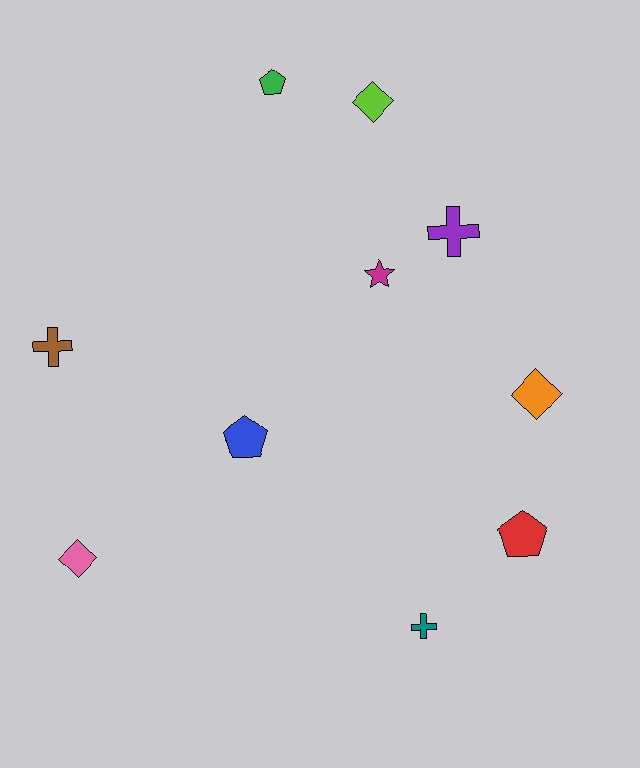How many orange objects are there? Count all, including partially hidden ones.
There is 1 orange object.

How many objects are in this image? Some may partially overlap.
There are 10 objects.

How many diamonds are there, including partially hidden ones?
There are 3 diamonds.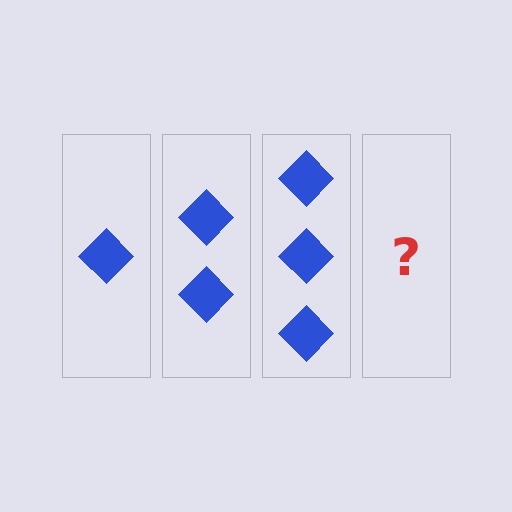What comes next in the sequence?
The next element should be 4 diamonds.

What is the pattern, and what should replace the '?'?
The pattern is that each step adds one more diamond. The '?' should be 4 diamonds.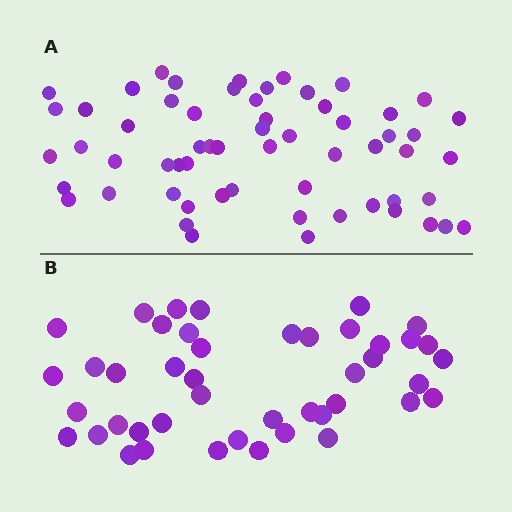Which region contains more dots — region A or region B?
Region A (the top region) has more dots.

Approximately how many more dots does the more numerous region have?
Region A has approximately 15 more dots than region B.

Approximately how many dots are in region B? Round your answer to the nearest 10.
About 40 dots. (The exact count is 44, which rounds to 40.)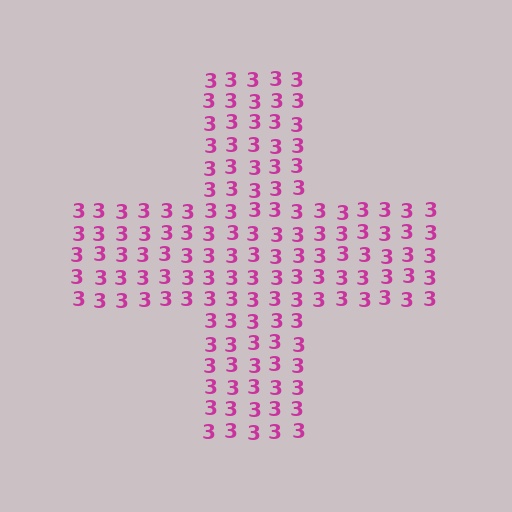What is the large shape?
The large shape is a cross.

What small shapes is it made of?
It is made of small digit 3's.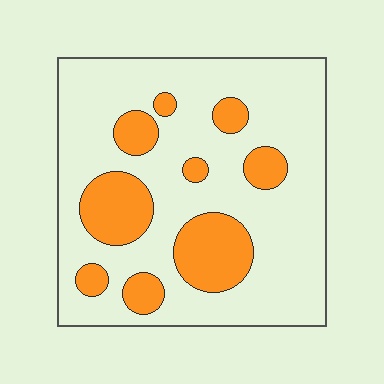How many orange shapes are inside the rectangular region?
9.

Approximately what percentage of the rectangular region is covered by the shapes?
Approximately 25%.